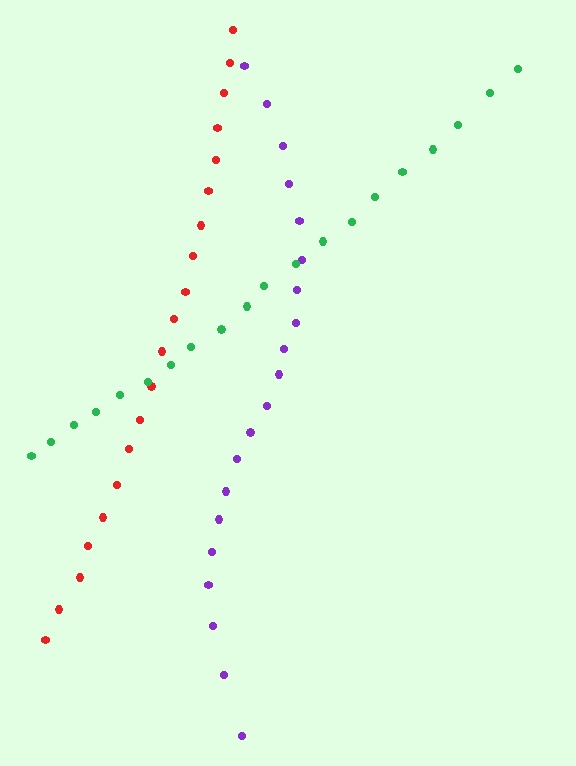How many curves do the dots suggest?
There are 3 distinct paths.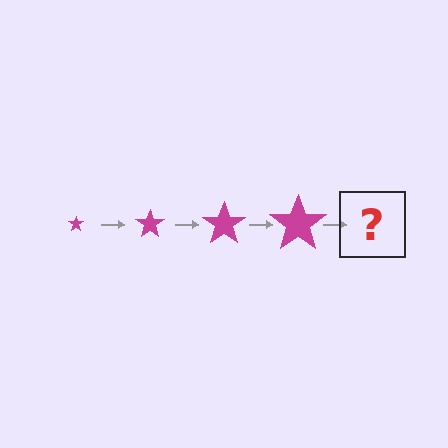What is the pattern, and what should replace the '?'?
The pattern is that the star gets progressively larger each step. The '?' should be a magenta star, larger than the previous one.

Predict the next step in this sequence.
The next step is a magenta star, larger than the previous one.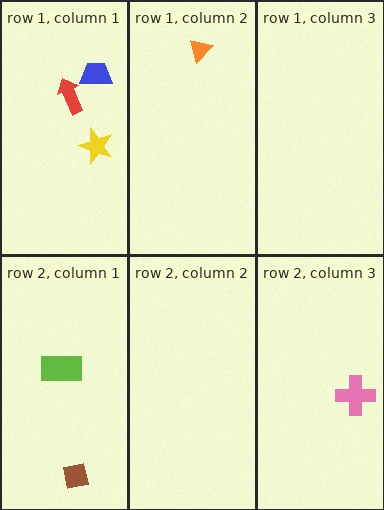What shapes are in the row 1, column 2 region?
The orange triangle.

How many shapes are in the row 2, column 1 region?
2.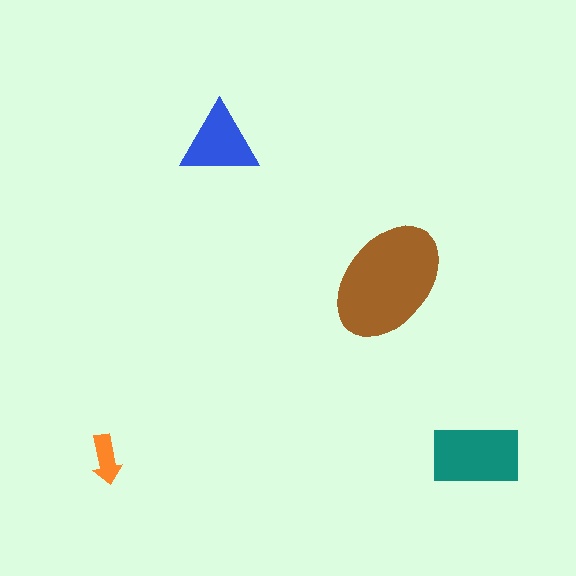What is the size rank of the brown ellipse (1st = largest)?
1st.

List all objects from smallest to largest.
The orange arrow, the blue triangle, the teal rectangle, the brown ellipse.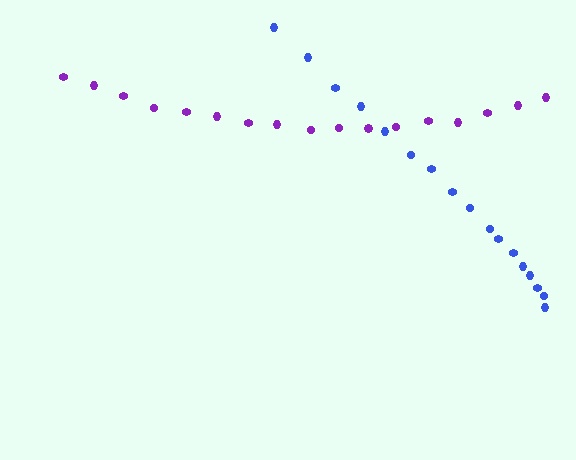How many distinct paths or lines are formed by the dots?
There are 2 distinct paths.